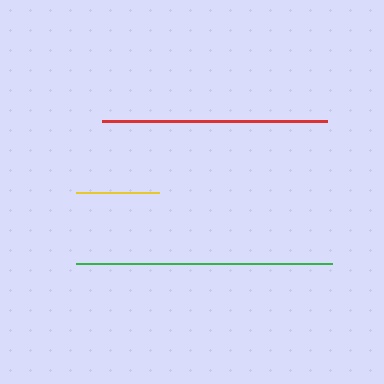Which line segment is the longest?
The green line is the longest at approximately 256 pixels.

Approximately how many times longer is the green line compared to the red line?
The green line is approximately 1.1 times the length of the red line.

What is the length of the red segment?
The red segment is approximately 225 pixels long.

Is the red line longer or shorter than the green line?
The green line is longer than the red line.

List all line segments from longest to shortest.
From longest to shortest: green, red, yellow.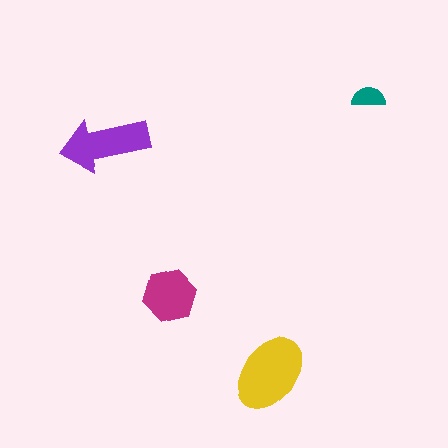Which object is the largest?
The yellow ellipse.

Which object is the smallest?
The teal semicircle.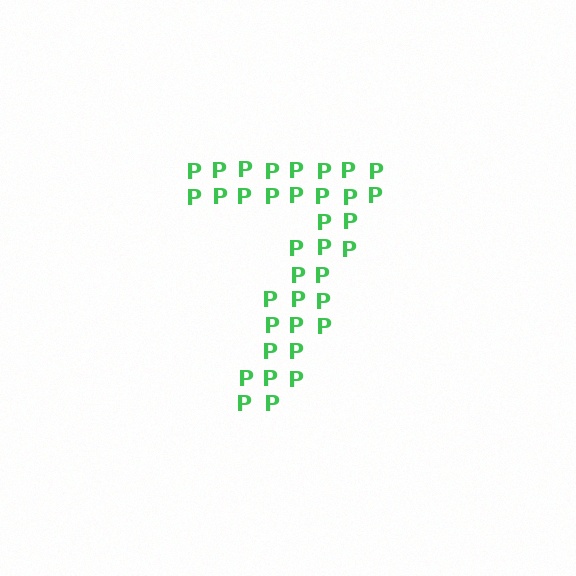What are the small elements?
The small elements are letter P's.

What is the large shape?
The large shape is the digit 7.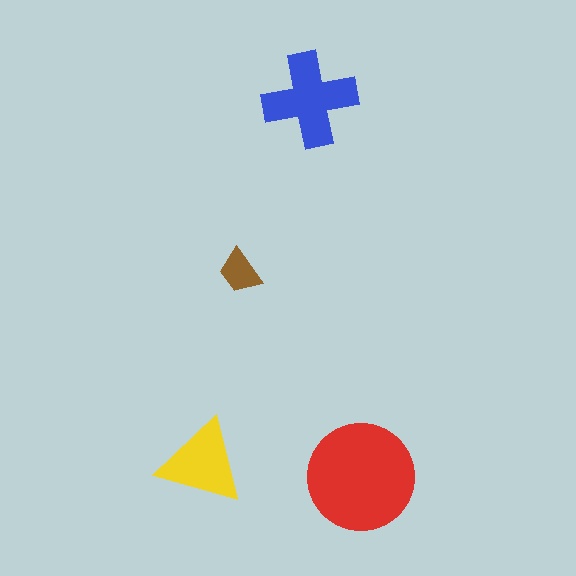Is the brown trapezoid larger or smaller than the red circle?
Smaller.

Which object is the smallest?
The brown trapezoid.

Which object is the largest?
The red circle.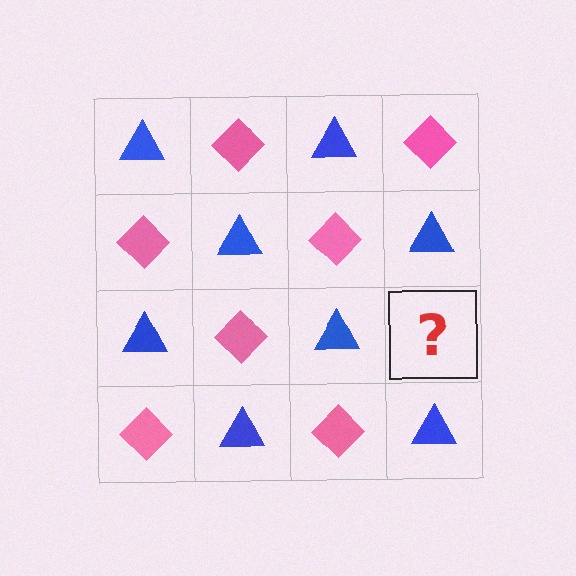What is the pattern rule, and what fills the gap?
The rule is that it alternates blue triangle and pink diamond in a checkerboard pattern. The gap should be filled with a pink diamond.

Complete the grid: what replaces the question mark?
The question mark should be replaced with a pink diamond.